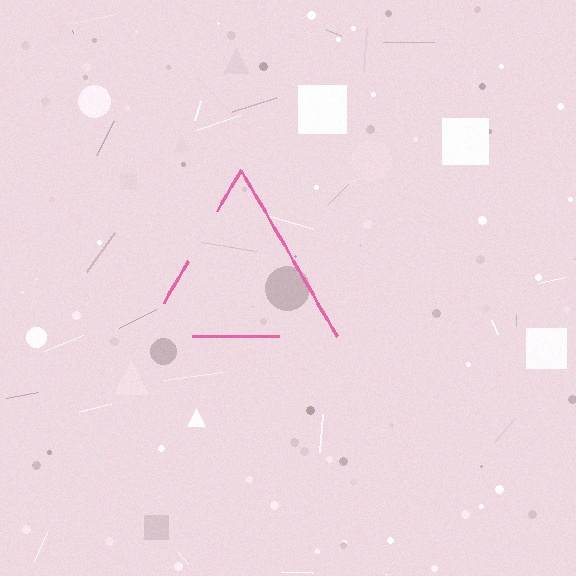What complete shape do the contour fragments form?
The contour fragments form a triangle.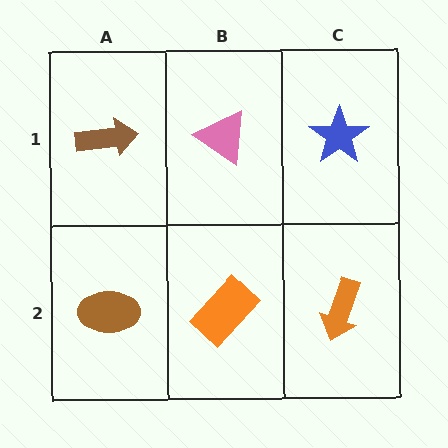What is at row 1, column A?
A brown arrow.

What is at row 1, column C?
A blue star.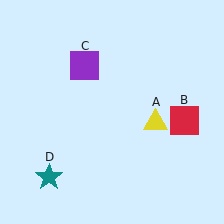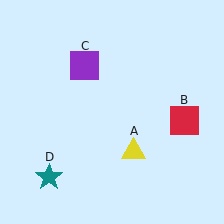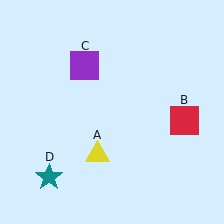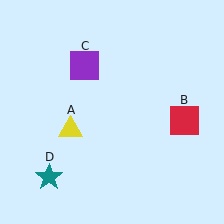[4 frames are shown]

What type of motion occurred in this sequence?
The yellow triangle (object A) rotated clockwise around the center of the scene.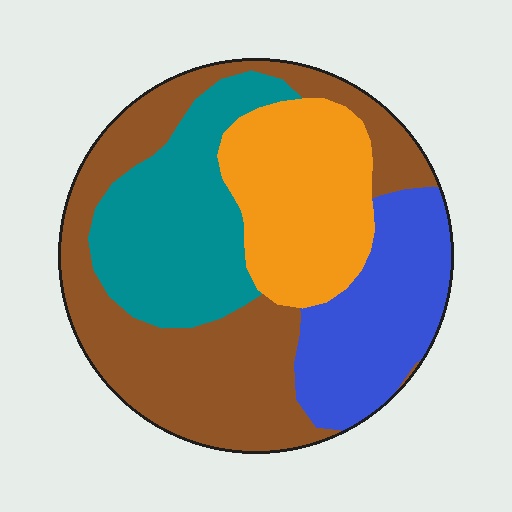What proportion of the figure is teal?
Teal takes up about one quarter (1/4) of the figure.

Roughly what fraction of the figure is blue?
Blue covers roughly 20% of the figure.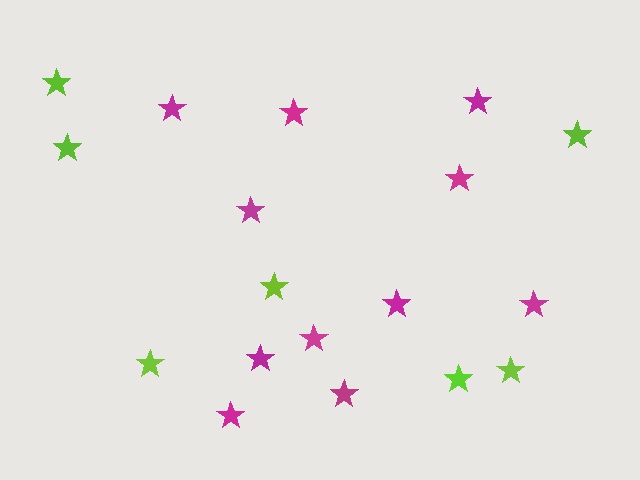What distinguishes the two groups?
There are 2 groups: one group of lime stars (7) and one group of magenta stars (11).